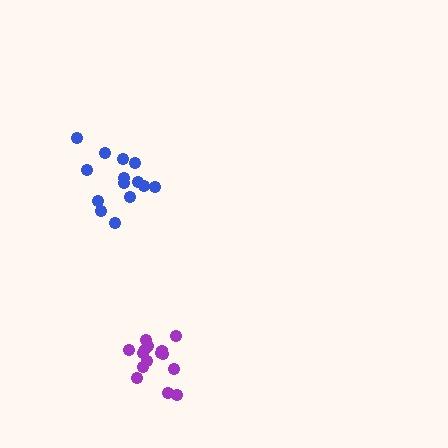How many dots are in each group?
Group 1: 15 dots, Group 2: 14 dots (29 total).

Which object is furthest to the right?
The purple cluster is rightmost.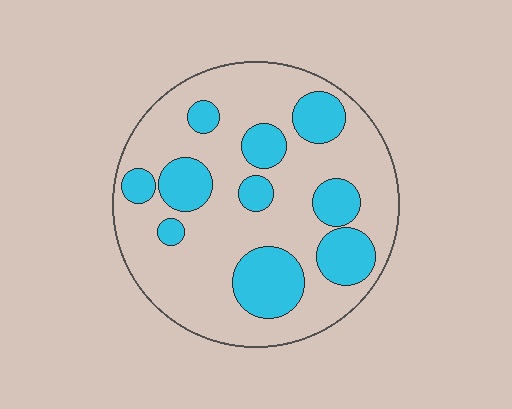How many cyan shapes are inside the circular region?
10.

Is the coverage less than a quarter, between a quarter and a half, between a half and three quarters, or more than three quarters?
Between a quarter and a half.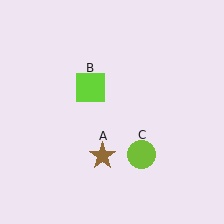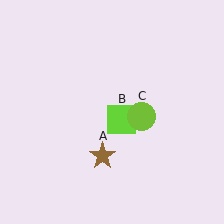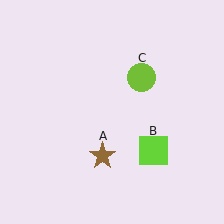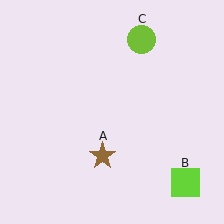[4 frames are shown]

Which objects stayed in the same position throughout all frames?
Brown star (object A) remained stationary.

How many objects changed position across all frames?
2 objects changed position: lime square (object B), lime circle (object C).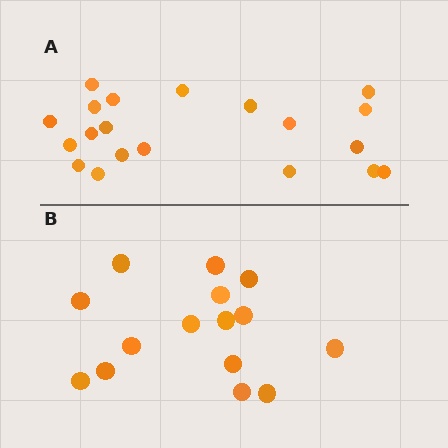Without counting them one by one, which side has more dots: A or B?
Region A (the top region) has more dots.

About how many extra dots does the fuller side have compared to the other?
Region A has about 5 more dots than region B.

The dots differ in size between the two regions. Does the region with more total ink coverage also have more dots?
No. Region B has more total ink coverage because its dots are larger, but region A actually contains more individual dots. Total area can be misleading — the number of items is what matters here.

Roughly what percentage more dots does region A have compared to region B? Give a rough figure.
About 35% more.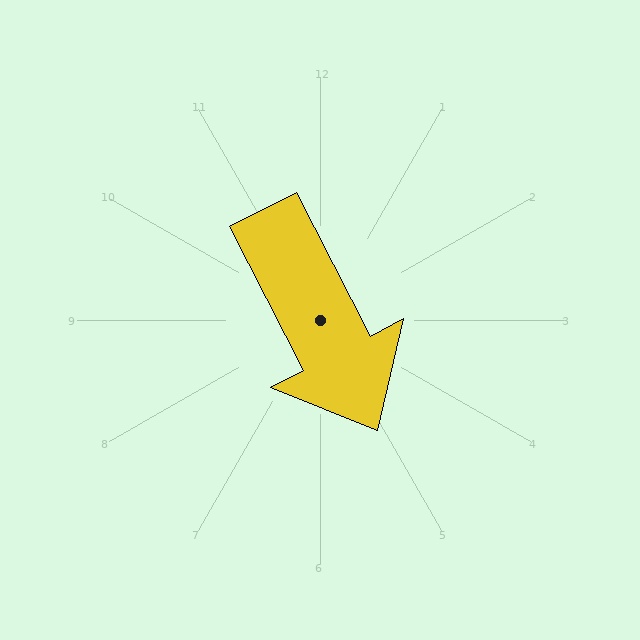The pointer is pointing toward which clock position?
Roughly 5 o'clock.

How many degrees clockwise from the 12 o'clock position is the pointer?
Approximately 153 degrees.